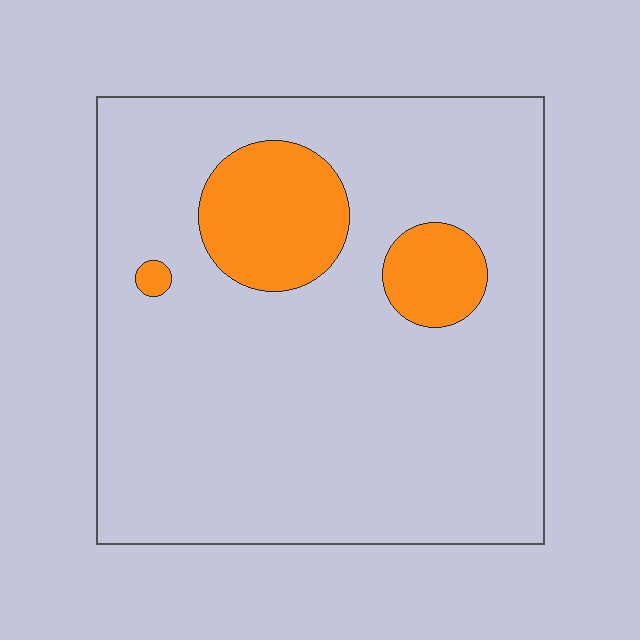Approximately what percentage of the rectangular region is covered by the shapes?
Approximately 15%.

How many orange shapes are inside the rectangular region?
3.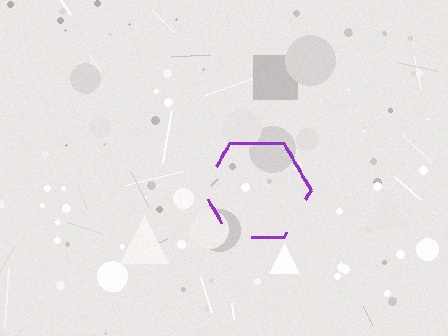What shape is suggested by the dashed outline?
The dashed outline suggests a hexagon.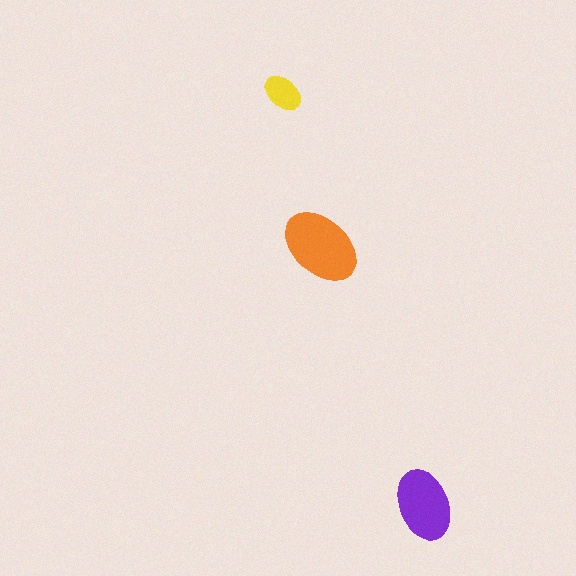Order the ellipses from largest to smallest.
the orange one, the purple one, the yellow one.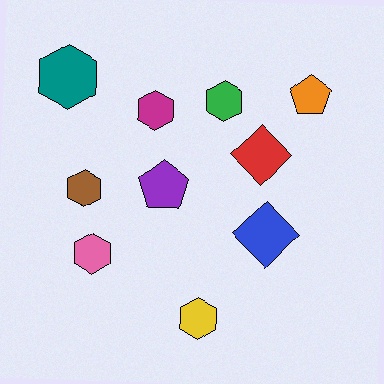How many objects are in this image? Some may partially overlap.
There are 10 objects.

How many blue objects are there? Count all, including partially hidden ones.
There is 1 blue object.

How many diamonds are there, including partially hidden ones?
There are 2 diamonds.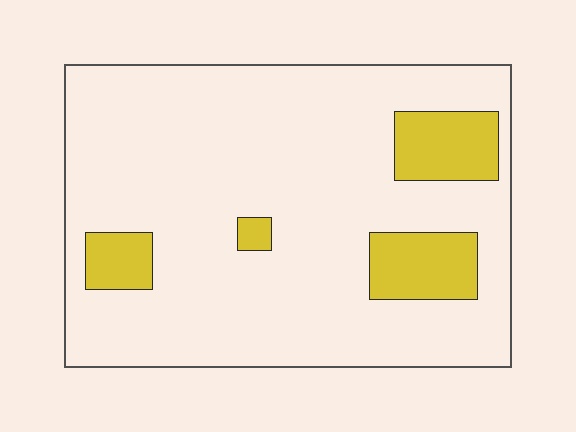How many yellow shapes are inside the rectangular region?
4.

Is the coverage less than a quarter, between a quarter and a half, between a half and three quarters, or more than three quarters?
Less than a quarter.